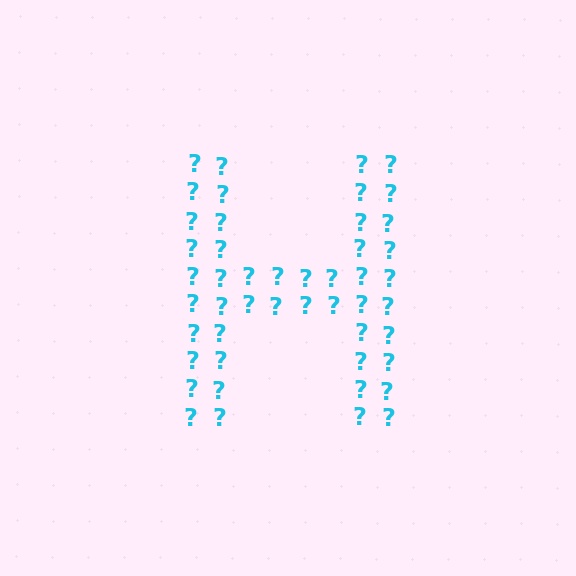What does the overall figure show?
The overall figure shows the letter H.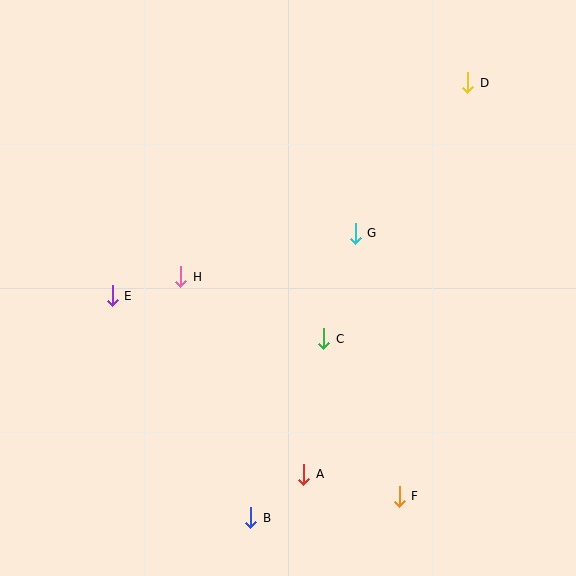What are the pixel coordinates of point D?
Point D is at (468, 83).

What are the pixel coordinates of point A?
Point A is at (304, 474).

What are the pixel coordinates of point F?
Point F is at (399, 497).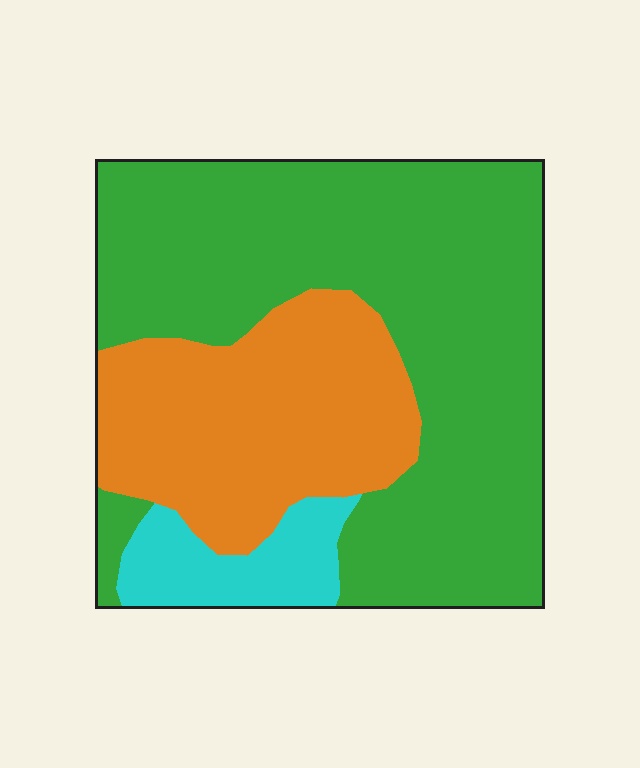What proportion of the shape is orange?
Orange covers about 30% of the shape.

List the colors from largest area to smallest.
From largest to smallest: green, orange, cyan.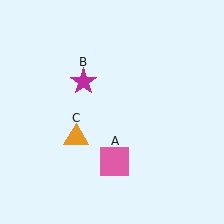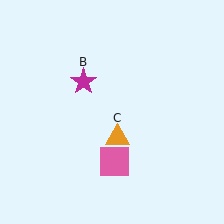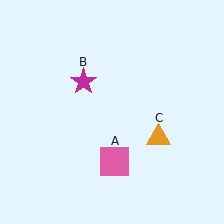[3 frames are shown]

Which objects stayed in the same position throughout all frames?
Pink square (object A) and magenta star (object B) remained stationary.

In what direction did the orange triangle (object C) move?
The orange triangle (object C) moved right.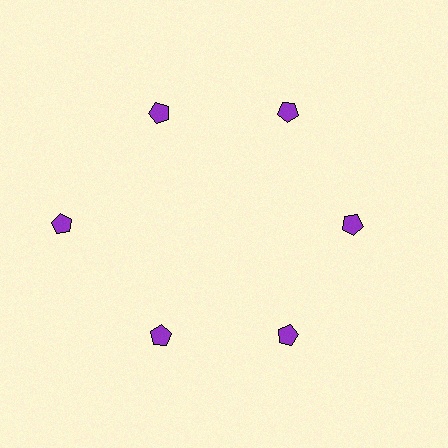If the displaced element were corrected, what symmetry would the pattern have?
It would have 6-fold rotational symmetry — the pattern would map onto itself every 60 degrees.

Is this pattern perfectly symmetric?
No. The 6 purple pentagons are arranged in a ring, but one element near the 9 o'clock position is pushed outward from the center, breaking the 6-fold rotational symmetry.